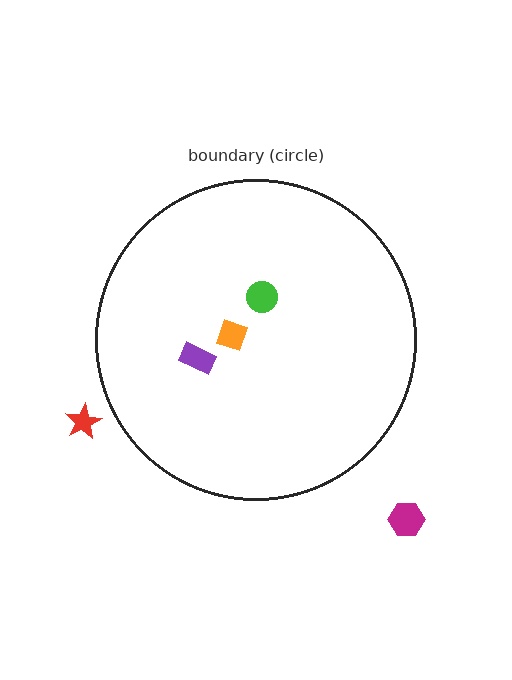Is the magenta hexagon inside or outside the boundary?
Outside.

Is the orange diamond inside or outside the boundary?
Inside.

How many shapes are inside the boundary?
3 inside, 2 outside.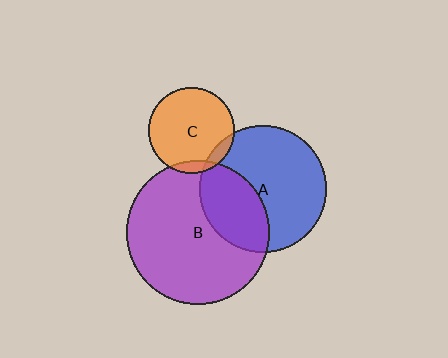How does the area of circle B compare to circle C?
Approximately 2.8 times.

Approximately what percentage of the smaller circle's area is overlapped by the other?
Approximately 10%.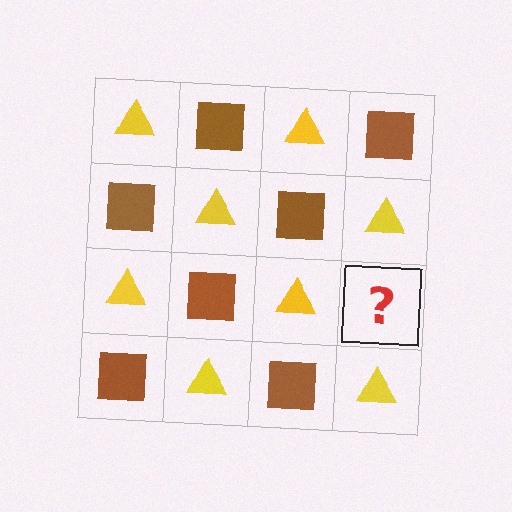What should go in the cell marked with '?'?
The missing cell should contain a brown square.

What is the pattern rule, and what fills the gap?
The rule is that it alternates yellow triangle and brown square in a checkerboard pattern. The gap should be filled with a brown square.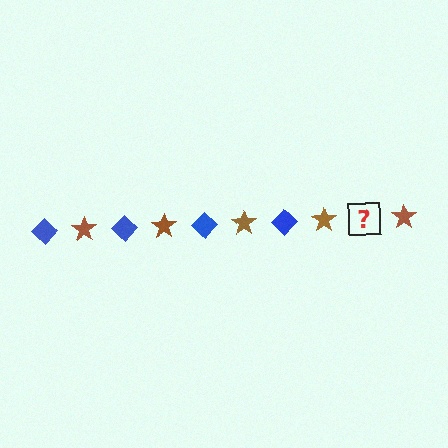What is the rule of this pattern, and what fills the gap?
The rule is that the pattern alternates between blue diamond and brown star. The gap should be filled with a blue diamond.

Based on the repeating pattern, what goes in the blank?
The blank should be a blue diamond.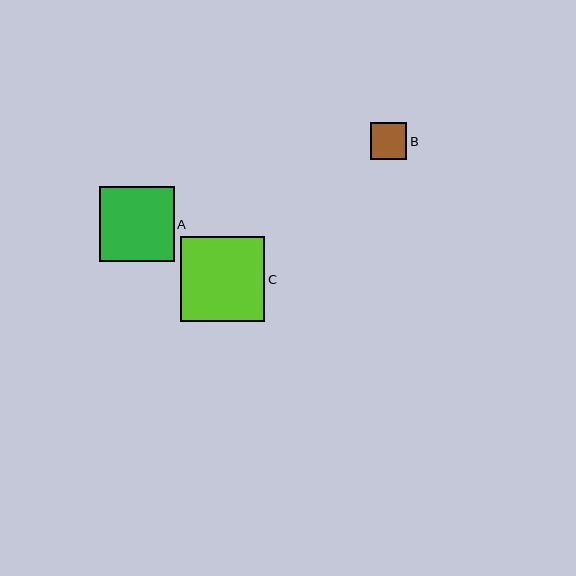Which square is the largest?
Square C is the largest with a size of approximately 84 pixels.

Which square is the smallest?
Square B is the smallest with a size of approximately 36 pixels.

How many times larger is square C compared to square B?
Square C is approximately 2.3 times the size of square B.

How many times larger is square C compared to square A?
Square C is approximately 1.1 times the size of square A.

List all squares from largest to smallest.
From largest to smallest: C, A, B.